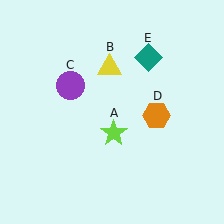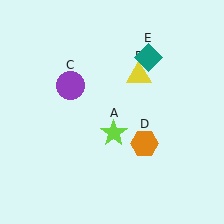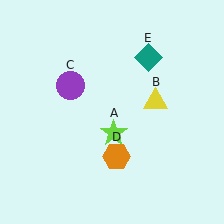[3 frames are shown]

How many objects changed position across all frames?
2 objects changed position: yellow triangle (object B), orange hexagon (object D).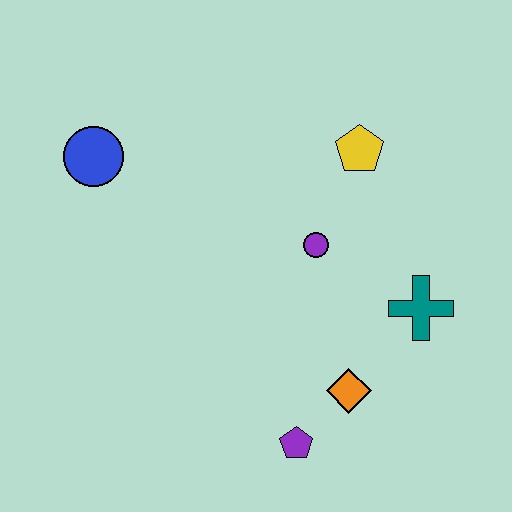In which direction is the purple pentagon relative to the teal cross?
The purple pentagon is below the teal cross.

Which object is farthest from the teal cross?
The blue circle is farthest from the teal cross.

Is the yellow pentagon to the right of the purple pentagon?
Yes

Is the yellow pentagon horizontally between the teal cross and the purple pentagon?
Yes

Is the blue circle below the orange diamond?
No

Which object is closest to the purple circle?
The yellow pentagon is closest to the purple circle.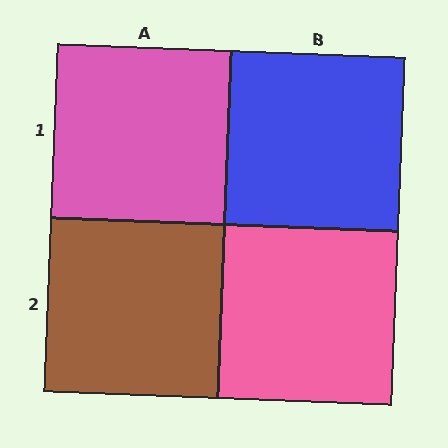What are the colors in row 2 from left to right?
Brown, pink.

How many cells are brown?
1 cell is brown.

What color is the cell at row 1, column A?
Pink.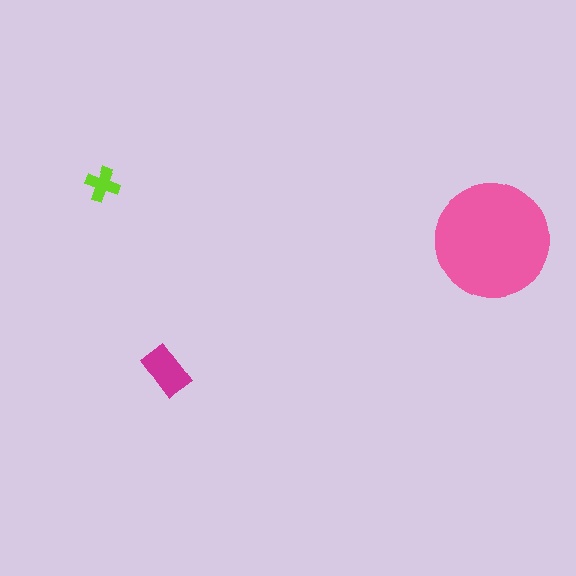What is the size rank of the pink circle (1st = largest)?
1st.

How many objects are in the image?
There are 3 objects in the image.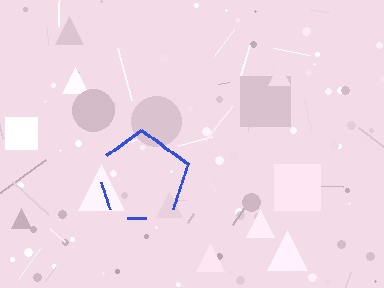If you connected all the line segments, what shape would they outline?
They would outline a pentagon.